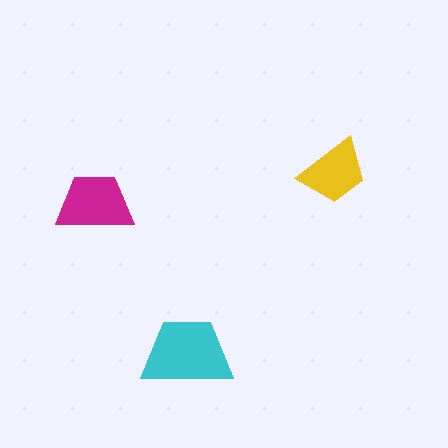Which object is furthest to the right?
The yellow trapezoid is rightmost.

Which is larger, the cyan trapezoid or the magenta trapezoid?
The cyan one.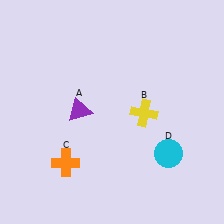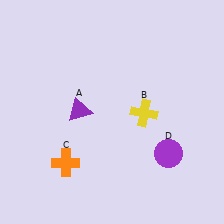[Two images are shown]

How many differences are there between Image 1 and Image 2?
There is 1 difference between the two images.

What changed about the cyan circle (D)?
In Image 1, D is cyan. In Image 2, it changed to purple.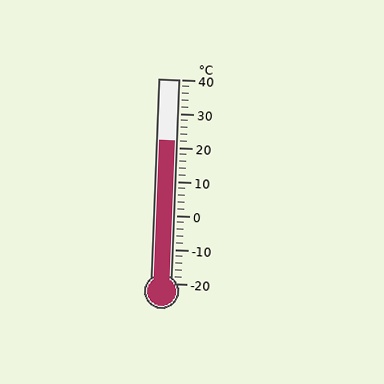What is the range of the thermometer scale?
The thermometer scale ranges from -20°C to 40°C.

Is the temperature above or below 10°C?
The temperature is above 10°C.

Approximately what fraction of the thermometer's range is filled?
The thermometer is filled to approximately 70% of its range.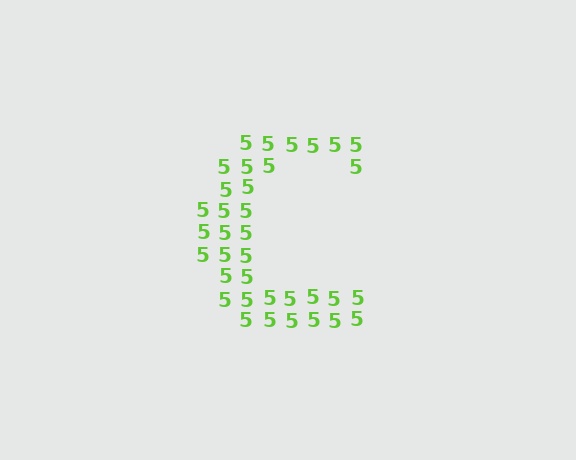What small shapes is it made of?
It is made of small digit 5's.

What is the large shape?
The large shape is the letter C.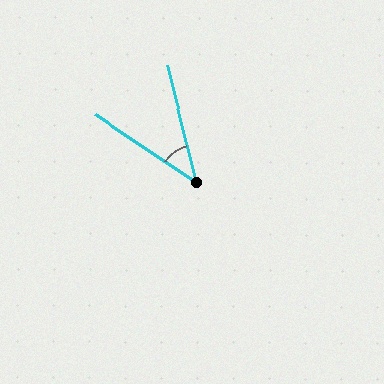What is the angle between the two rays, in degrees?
Approximately 42 degrees.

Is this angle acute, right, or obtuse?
It is acute.